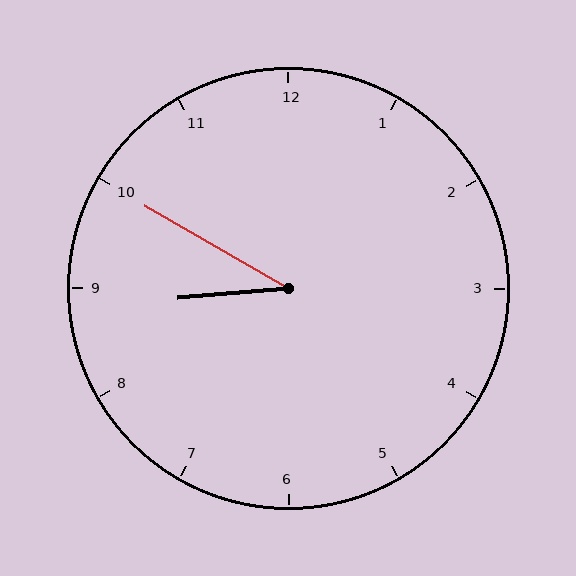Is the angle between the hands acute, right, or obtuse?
It is acute.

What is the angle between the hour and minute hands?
Approximately 35 degrees.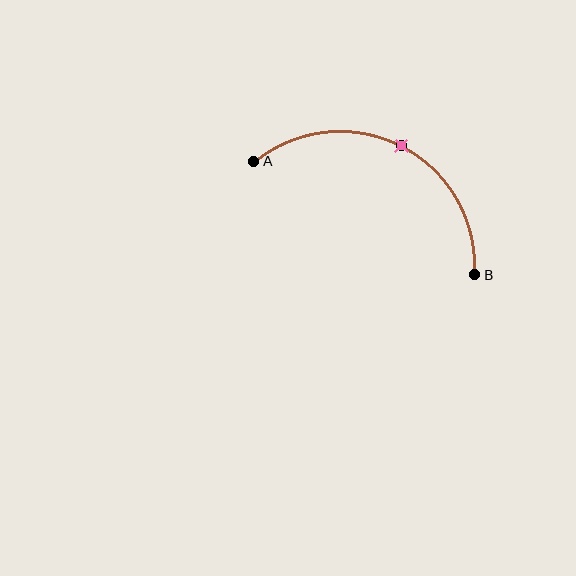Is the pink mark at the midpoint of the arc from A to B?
Yes. The pink mark lies on the arc at equal arc-length from both A and B — it is the arc midpoint.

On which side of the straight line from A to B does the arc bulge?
The arc bulges above the straight line connecting A and B.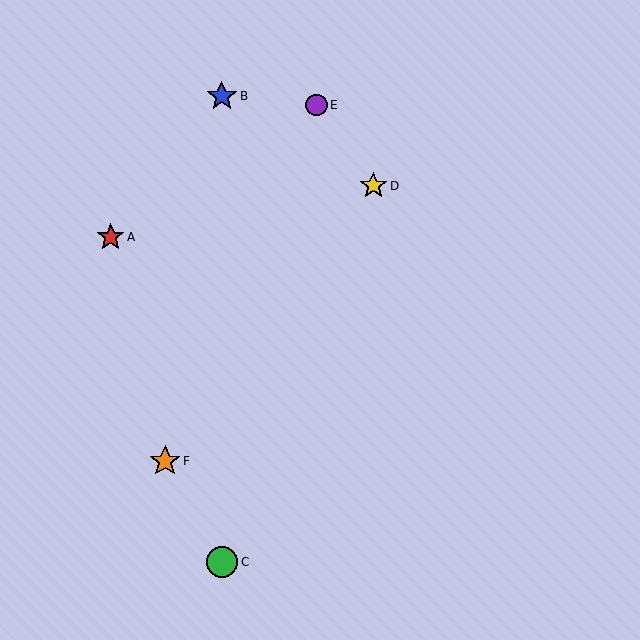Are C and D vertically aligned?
No, C is at x≈222 and D is at x≈373.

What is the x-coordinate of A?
Object A is at x≈111.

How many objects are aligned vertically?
2 objects (B, C) are aligned vertically.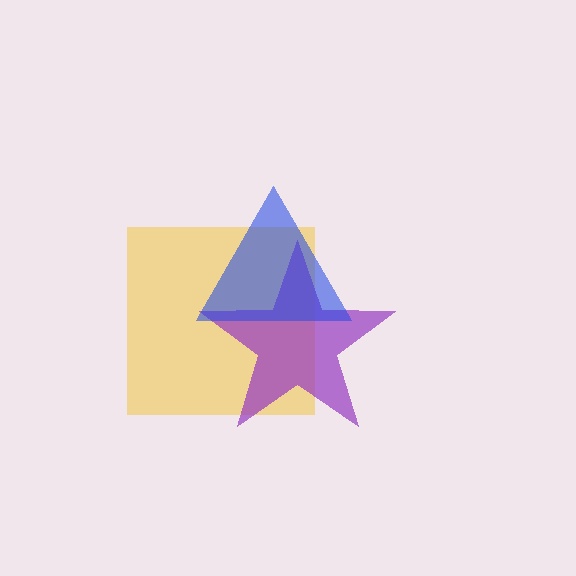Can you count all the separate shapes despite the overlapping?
Yes, there are 3 separate shapes.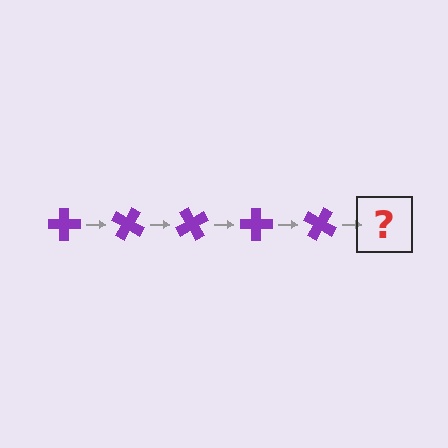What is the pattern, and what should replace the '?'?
The pattern is that the cross rotates 30 degrees each step. The '?' should be a purple cross rotated 150 degrees.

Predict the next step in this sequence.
The next step is a purple cross rotated 150 degrees.